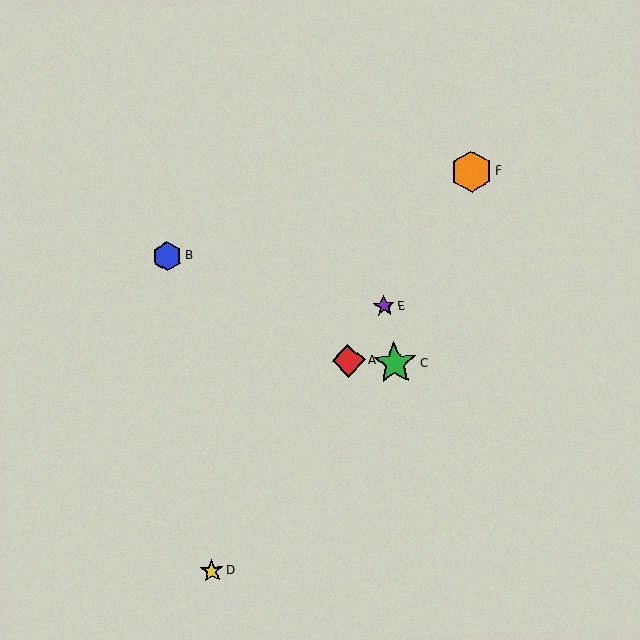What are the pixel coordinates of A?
Object A is at (349, 361).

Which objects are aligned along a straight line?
Objects A, D, E, F are aligned along a straight line.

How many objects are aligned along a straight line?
4 objects (A, D, E, F) are aligned along a straight line.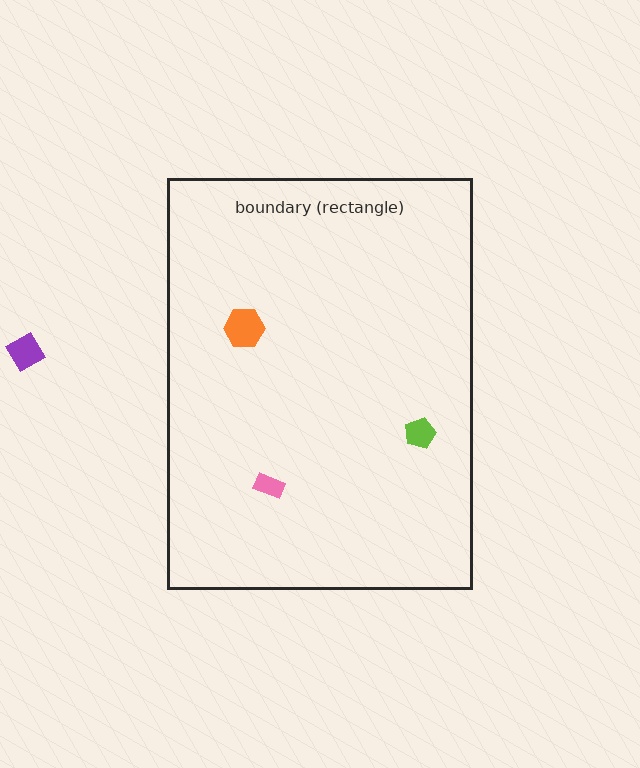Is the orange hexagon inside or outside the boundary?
Inside.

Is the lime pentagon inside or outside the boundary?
Inside.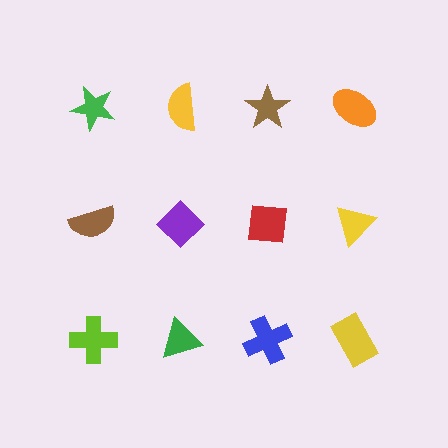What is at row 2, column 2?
A purple diamond.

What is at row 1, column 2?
A yellow semicircle.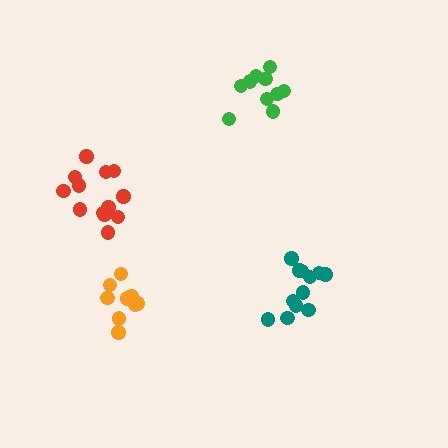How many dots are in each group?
Group 1: 12 dots, Group 2: 13 dots, Group 3: 9 dots, Group 4: 10 dots (44 total).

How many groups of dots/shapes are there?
There are 4 groups.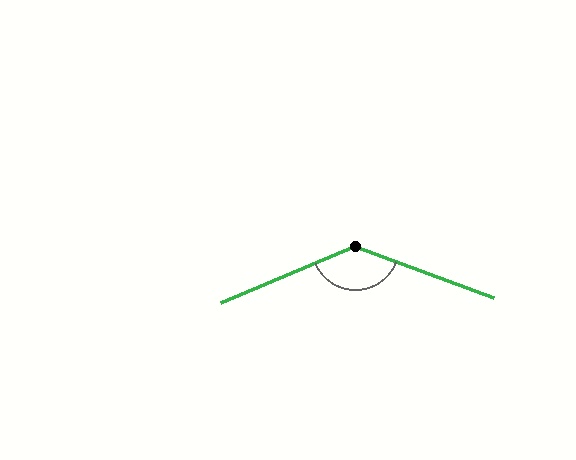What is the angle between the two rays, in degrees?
Approximately 137 degrees.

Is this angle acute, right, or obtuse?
It is obtuse.